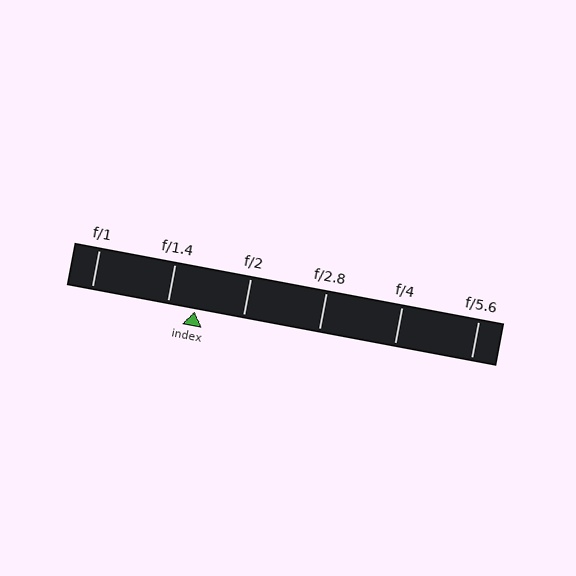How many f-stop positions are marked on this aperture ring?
There are 6 f-stop positions marked.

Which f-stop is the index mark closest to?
The index mark is closest to f/1.4.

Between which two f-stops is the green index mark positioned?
The index mark is between f/1.4 and f/2.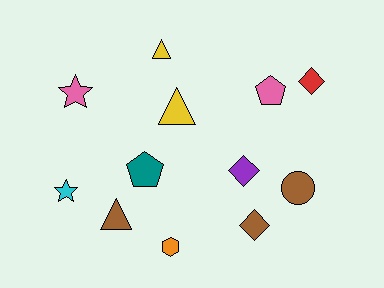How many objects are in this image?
There are 12 objects.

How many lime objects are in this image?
There are no lime objects.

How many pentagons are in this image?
There are 2 pentagons.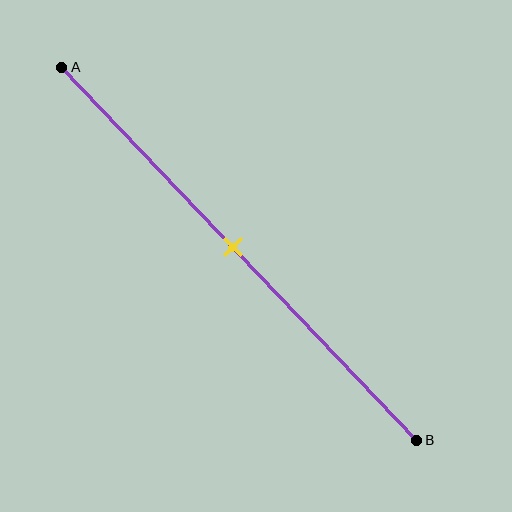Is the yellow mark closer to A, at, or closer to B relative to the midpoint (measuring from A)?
The yellow mark is approximately at the midpoint of segment AB.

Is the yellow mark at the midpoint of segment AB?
Yes, the mark is approximately at the midpoint.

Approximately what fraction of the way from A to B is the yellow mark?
The yellow mark is approximately 50% of the way from A to B.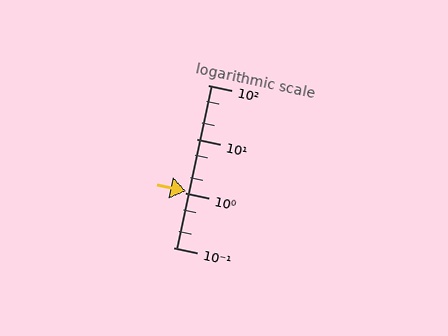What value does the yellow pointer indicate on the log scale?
The pointer indicates approximately 1.1.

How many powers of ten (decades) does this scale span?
The scale spans 3 decades, from 0.1 to 100.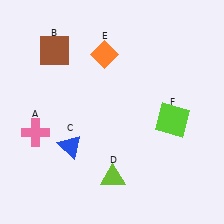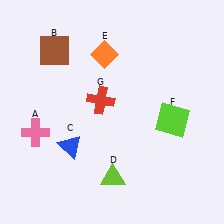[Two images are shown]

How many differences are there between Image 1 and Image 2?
There is 1 difference between the two images.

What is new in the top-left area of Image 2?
A red cross (G) was added in the top-left area of Image 2.